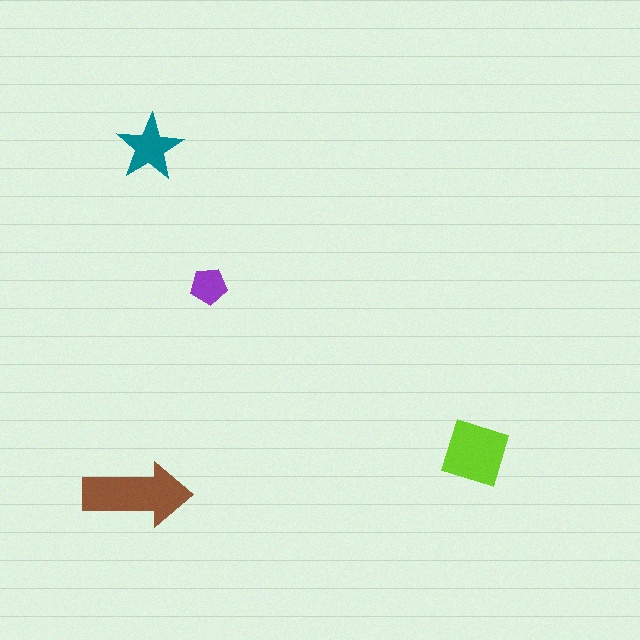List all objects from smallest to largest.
The purple pentagon, the teal star, the lime diamond, the brown arrow.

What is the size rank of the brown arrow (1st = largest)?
1st.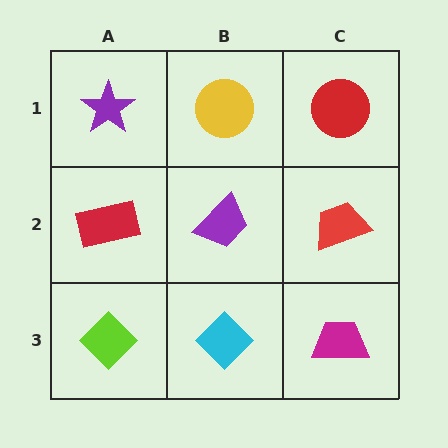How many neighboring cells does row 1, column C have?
2.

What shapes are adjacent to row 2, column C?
A red circle (row 1, column C), a magenta trapezoid (row 3, column C), a purple trapezoid (row 2, column B).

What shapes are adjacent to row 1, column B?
A purple trapezoid (row 2, column B), a purple star (row 1, column A), a red circle (row 1, column C).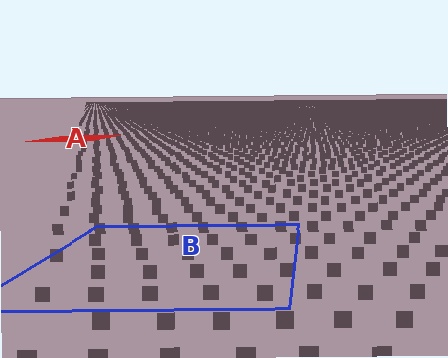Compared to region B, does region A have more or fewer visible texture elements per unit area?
Region A has more texture elements per unit area — they are packed more densely because it is farther away.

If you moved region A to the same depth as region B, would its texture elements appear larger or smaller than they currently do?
They would appear larger. At a closer depth, the same texture elements are projected at a bigger on-screen size.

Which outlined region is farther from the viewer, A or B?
Region A is farther from the viewer — the texture elements inside it appear smaller and more densely packed.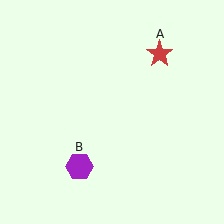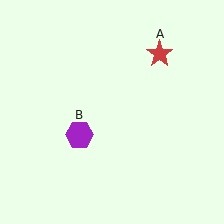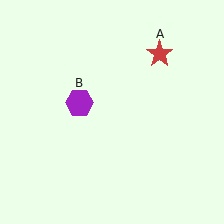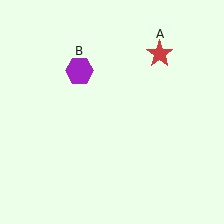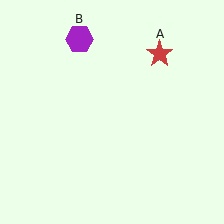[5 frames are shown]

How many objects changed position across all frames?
1 object changed position: purple hexagon (object B).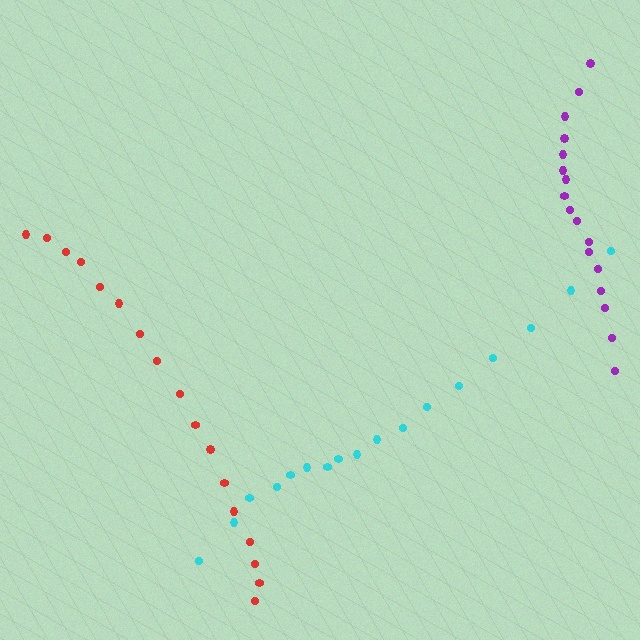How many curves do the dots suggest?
There are 3 distinct paths.